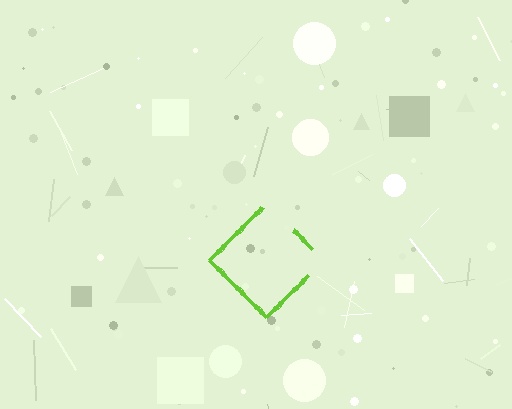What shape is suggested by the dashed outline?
The dashed outline suggests a diamond.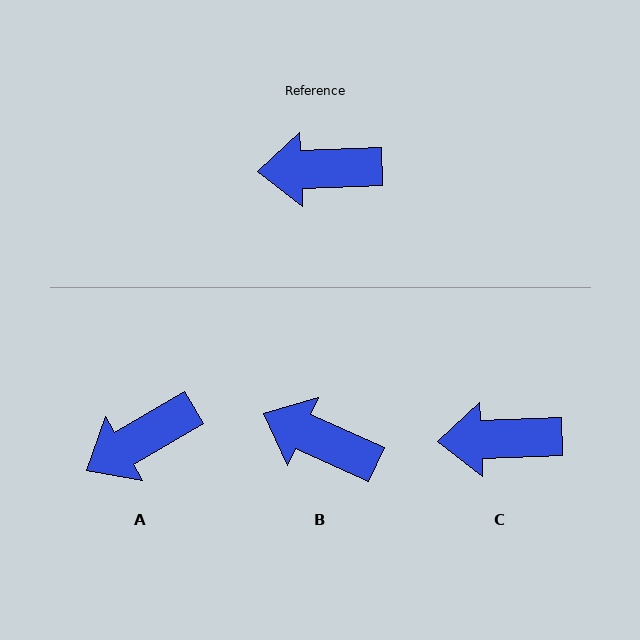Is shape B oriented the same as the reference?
No, it is off by about 27 degrees.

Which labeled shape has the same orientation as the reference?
C.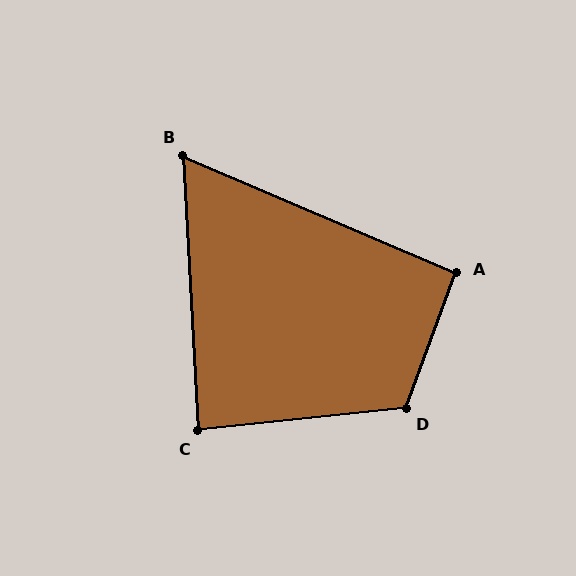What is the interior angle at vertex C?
Approximately 87 degrees (approximately right).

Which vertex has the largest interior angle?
D, at approximately 116 degrees.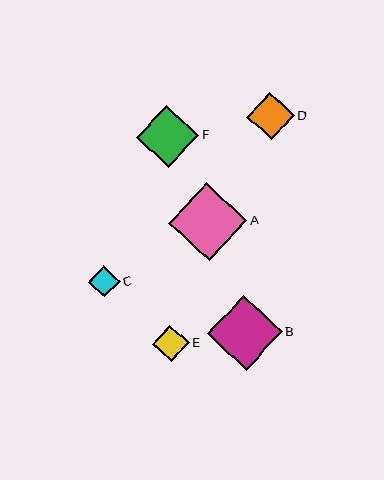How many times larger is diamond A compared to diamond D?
Diamond A is approximately 1.7 times the size of diamond D.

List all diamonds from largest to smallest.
From largest to smallest: A, B, F, D, E, C.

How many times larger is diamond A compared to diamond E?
Diamond A is approximately 2.1 times the size of diamond E.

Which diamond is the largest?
Diamond A is the largest with a size of approximately 78 pixels.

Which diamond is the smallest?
Diamond C is the smallest with a size of approximately 32 pixels.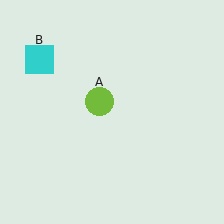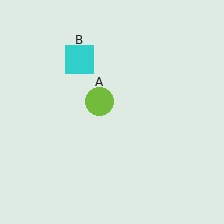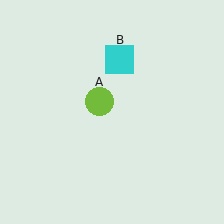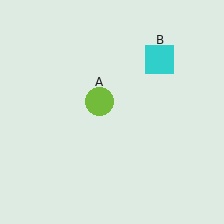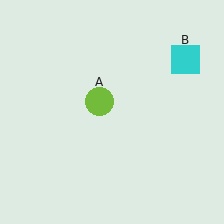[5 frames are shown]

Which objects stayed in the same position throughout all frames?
Lime circle (object A) remained stationary.